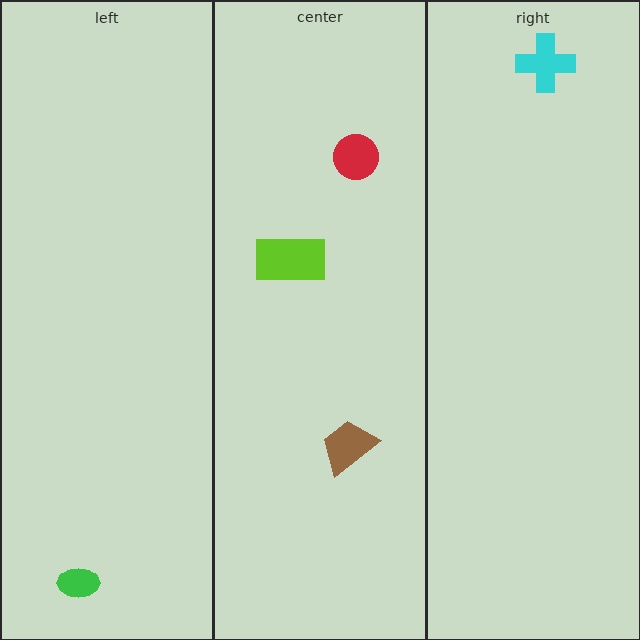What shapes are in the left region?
The green ellipse.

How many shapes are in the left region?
1.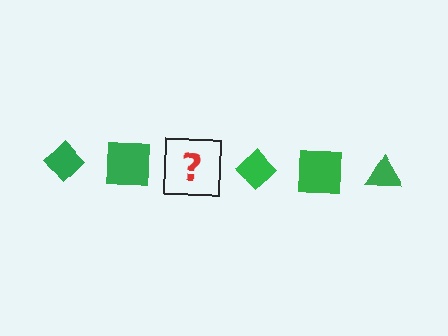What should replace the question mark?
The question mark should be replaced with a green triangle.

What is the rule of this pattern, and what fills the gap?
The rule is that the pattern cycles through diamond, square, triangle shapes in green. The gap should be filled with a green triangle.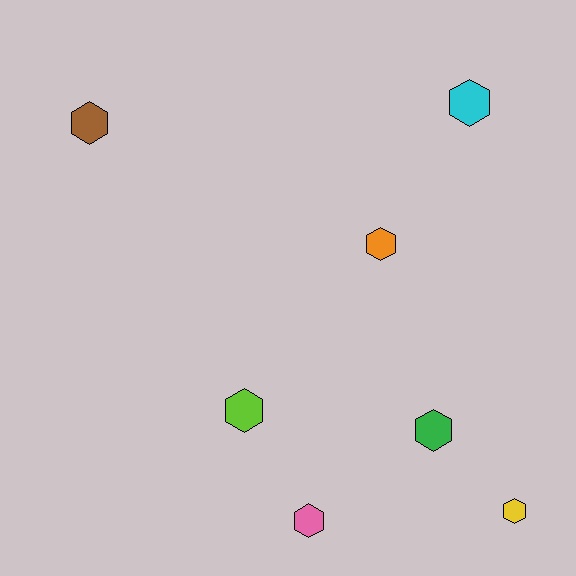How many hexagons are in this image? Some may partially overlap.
There are 7 hexagons.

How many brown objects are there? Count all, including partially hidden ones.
There is 1 brown object.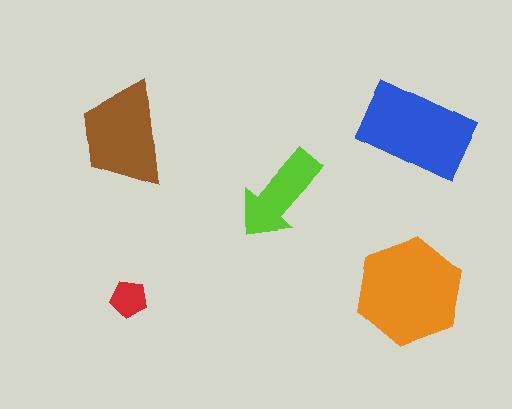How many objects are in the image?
There are 5 objects in the image.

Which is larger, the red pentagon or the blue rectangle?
The blue rectangle.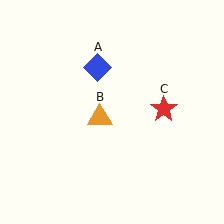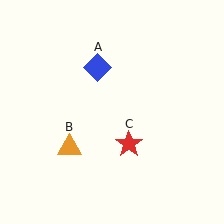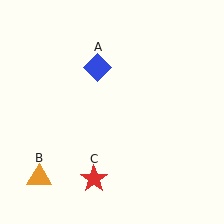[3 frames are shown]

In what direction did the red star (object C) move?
The red star (object C) moved down and to the left.